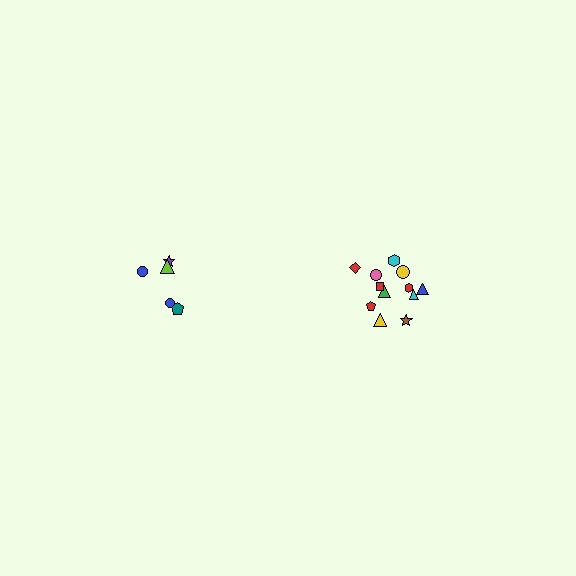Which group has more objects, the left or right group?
The right group.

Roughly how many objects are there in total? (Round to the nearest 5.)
Roughly 15 objects in total.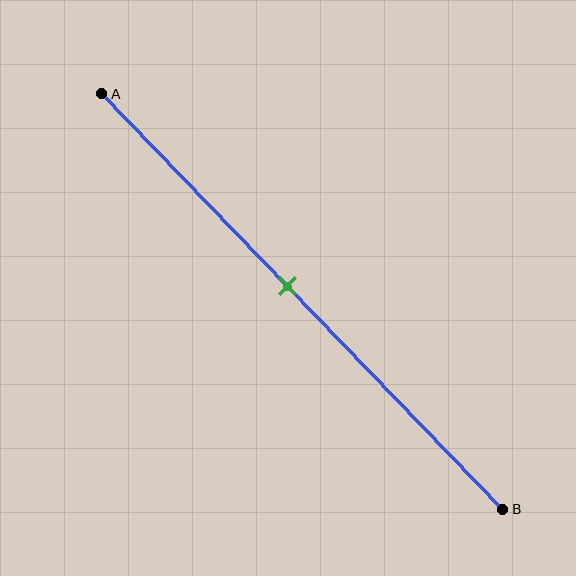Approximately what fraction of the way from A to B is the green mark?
The green mark is approximately 45% of the way from A to B.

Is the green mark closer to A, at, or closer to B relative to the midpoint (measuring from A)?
The green mark is closer to point A than the midpoint of segment AB.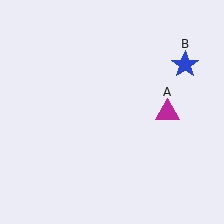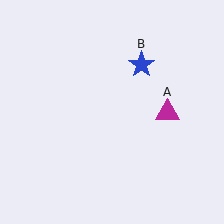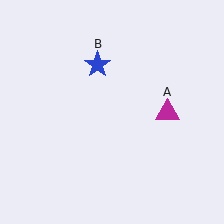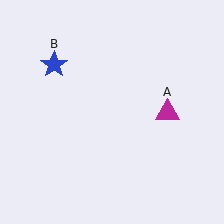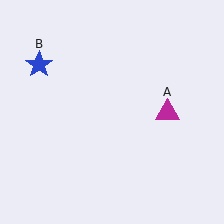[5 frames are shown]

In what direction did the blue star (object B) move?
The blue star (object B) moved left.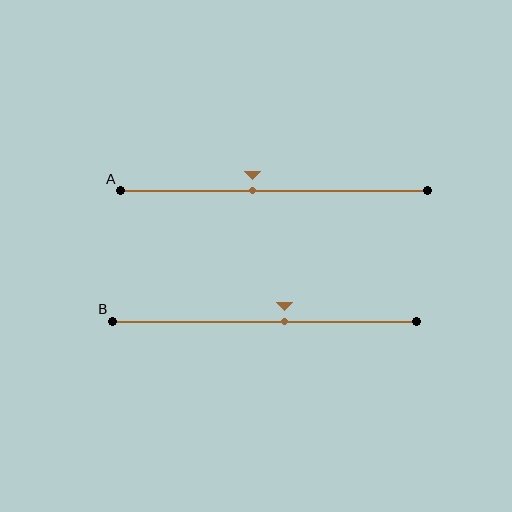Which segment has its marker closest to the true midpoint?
Segment B has its marker closest to the true midpoint.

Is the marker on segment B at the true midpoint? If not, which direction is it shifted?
No, the marker on segment B is shifted to the right by about 7% of the segment length.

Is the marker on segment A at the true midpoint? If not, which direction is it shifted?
No, the marker on segment A is shifted to the left by about 7% of the segment length.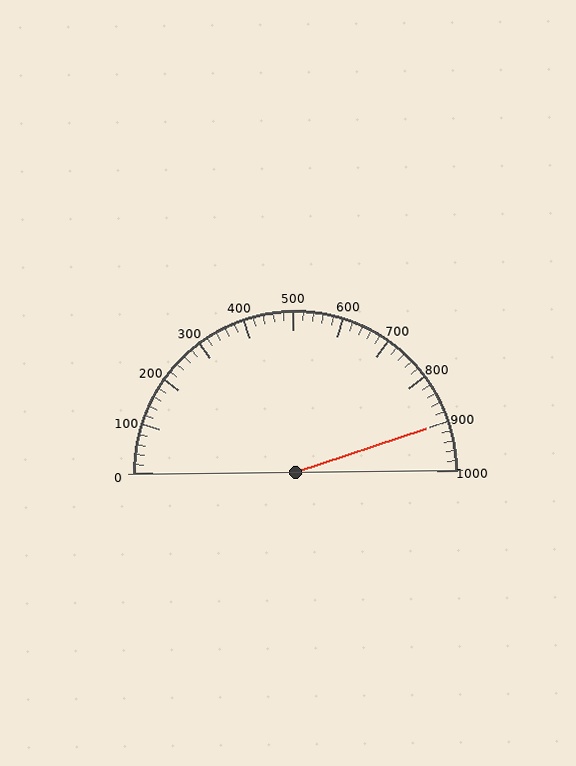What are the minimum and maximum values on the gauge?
The gauge ranges from 0 to 1000.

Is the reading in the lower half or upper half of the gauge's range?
The reading is in the upper half of the range (0 to 1000).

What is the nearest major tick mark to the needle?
The nearest major tick mark is 900.